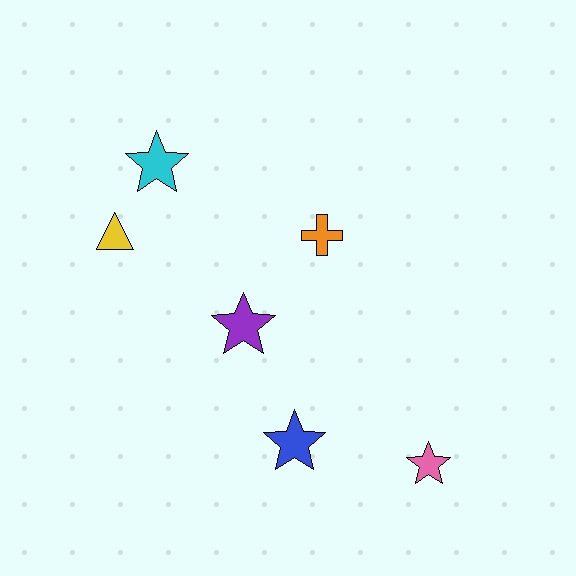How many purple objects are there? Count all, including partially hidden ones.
There is 1 purple object.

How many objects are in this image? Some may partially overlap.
There are 6 objects.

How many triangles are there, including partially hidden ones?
There is 1 triangle.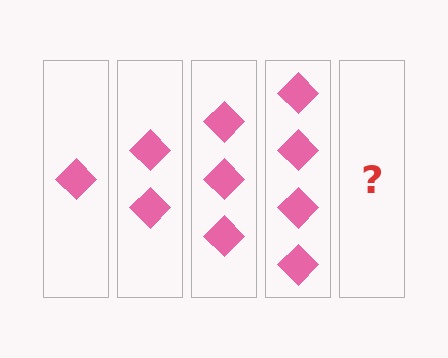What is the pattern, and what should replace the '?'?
The pattern is that each step adds one more diamond. The '?' should be 5 diamonds.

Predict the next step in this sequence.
The next step is 5 diamonds.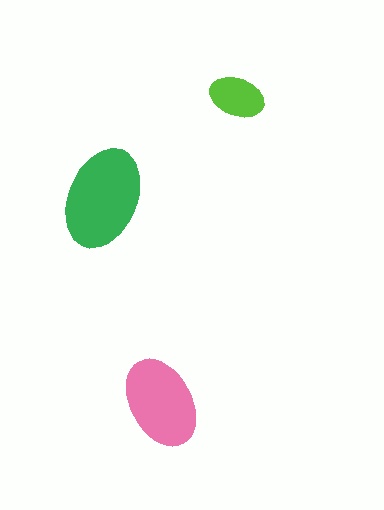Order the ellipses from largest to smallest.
the green one, the pink one, the lime one.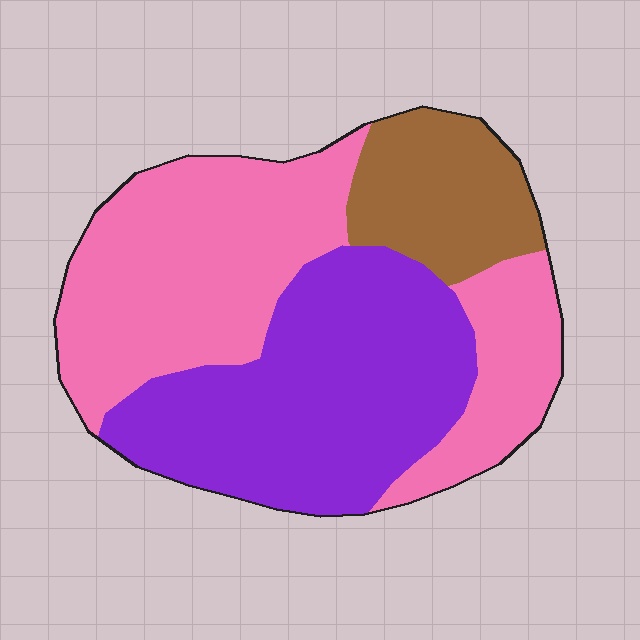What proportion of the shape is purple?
Purple covers about 40% of the shape.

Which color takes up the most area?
Pink, at roughly 45%.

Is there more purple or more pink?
Pink.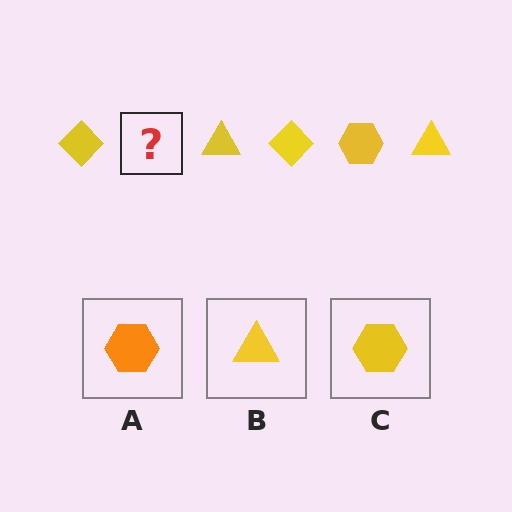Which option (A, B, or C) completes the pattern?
C.